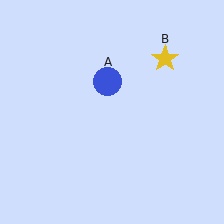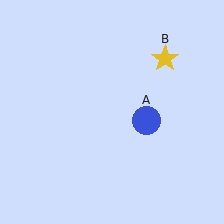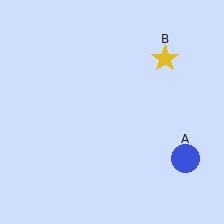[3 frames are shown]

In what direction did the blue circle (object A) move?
The blue circle (object A) moved down and to the right.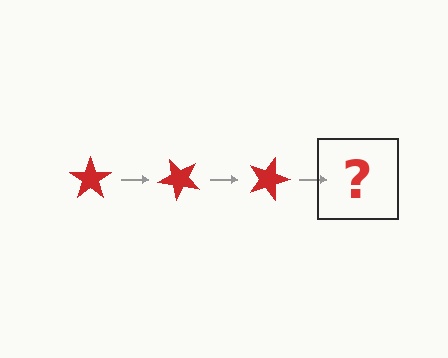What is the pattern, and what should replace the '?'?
The pattern is that the star rotates 45 degrees each step. The '?' should be a red star rotated 135 degrees.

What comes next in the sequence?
The next element should be a red star rotated 135 degrees.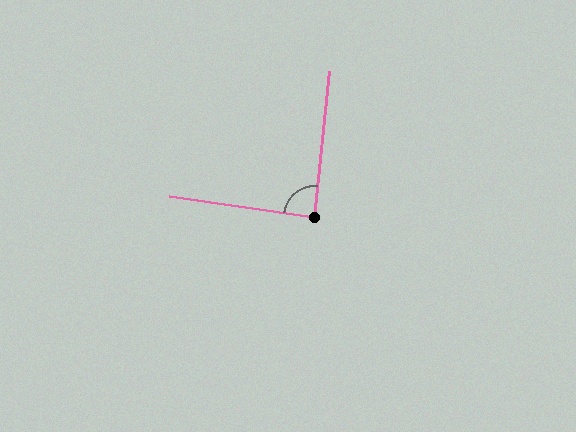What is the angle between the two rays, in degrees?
Approximately 87 degrees.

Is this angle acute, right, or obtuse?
It is approximately a right angle.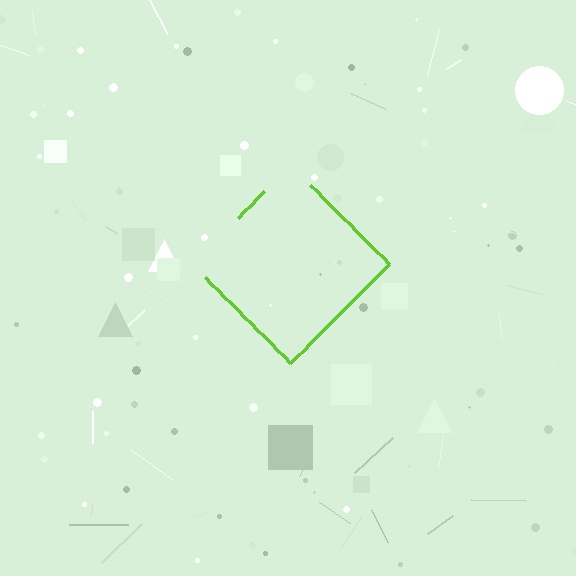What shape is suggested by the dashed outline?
The dashed outline suggests a diamond.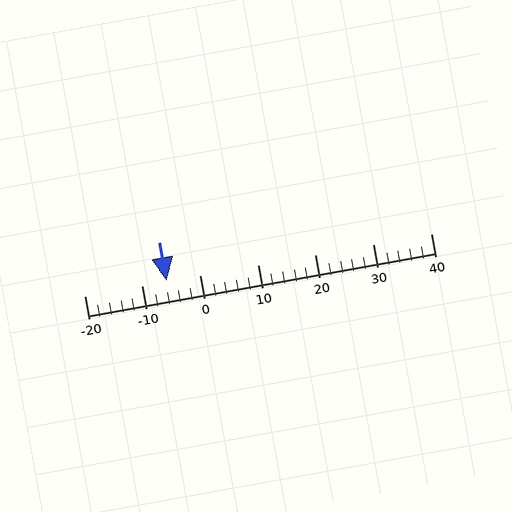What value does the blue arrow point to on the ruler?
The blue arrow points to approximately -6.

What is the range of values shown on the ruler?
The ruler shows values from -20 to 40.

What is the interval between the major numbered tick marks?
The major tick marks are spaced 10 units apart.